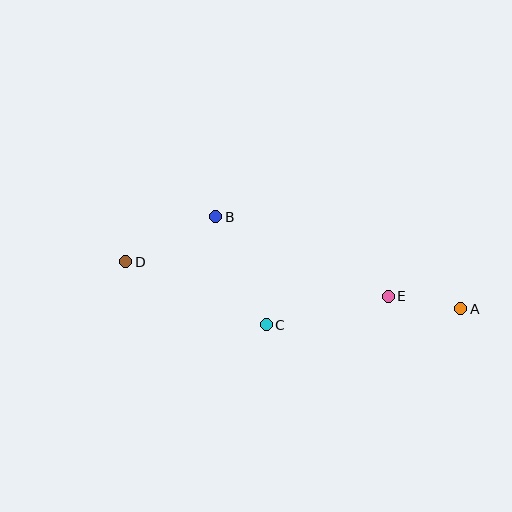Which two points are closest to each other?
Points A and E are closest to each other.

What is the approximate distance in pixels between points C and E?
The distance between C and E is approximately 125 pixels.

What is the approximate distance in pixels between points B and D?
The distance between B and D is approximately 101 pixels.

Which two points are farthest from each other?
Points A and D are farthest from each other.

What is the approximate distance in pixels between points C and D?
The distance between C and D is approximately 154 pixels.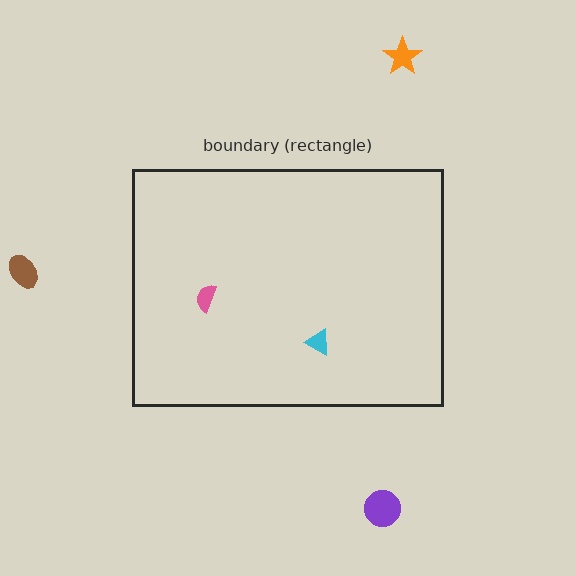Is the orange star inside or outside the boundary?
Outside.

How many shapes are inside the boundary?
2 inside, 3 outside.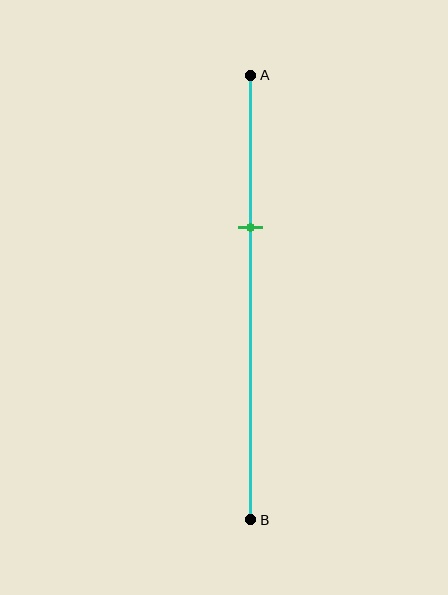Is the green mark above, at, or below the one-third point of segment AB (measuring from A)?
The green mark is approximately at the one-third point of segment AB.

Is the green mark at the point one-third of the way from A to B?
Yes, the mark is approximately at the one-third point.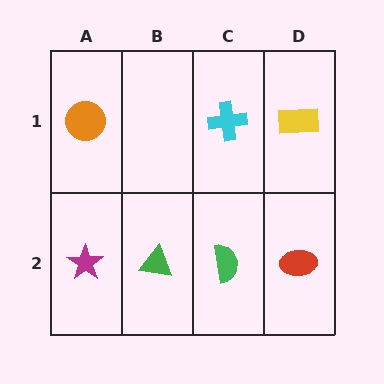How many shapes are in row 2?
4 shapes.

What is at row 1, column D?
A yellow rectangle.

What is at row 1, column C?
A cyan cross.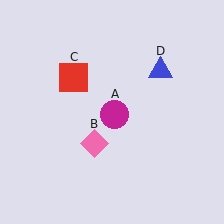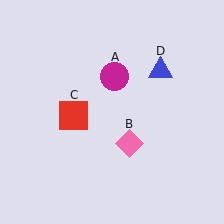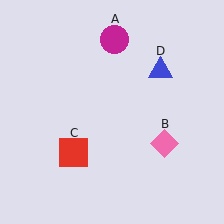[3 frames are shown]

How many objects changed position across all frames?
3 objects changed position: magenta circle (object A), pink diamond (object B), red square (object C).